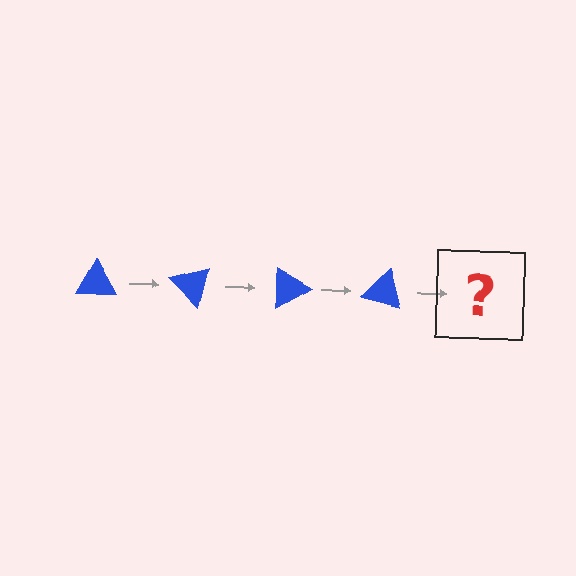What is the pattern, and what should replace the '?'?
The pattern is that the triangle rotates 45 degrees each step. The '?' should be a blue triangle rotated 180 degrees.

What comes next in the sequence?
The next element should be a blue triangle rotated 180 degrees.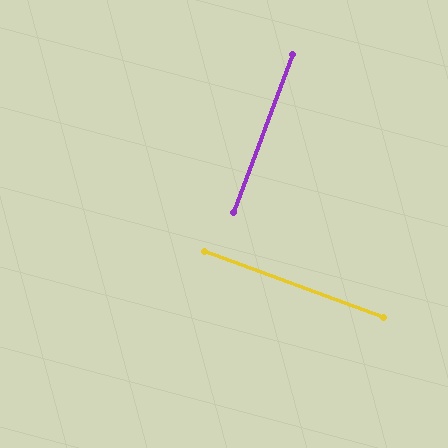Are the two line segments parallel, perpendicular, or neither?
Perpendicular — they meet at approximately 90°.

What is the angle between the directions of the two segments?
Approximately 90 degrees.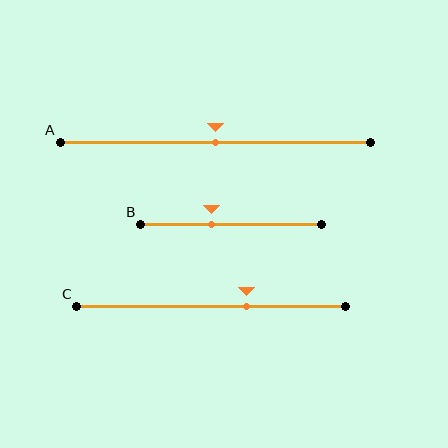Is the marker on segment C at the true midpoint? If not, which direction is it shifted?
No, the marker on segment C is shifted to the right by about 13% of the segment length.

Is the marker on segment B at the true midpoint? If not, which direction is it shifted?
No, the marker on segment B is shifted to the left by about 11% of the segment length.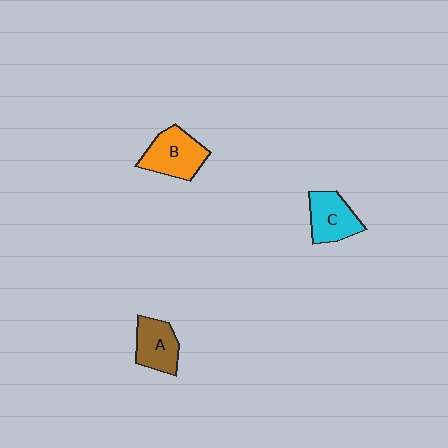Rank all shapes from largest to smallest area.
From largest to smallest: B (orange), C (cyan), A (brown).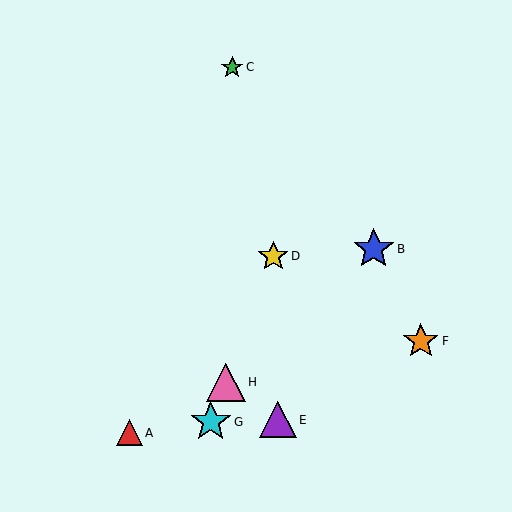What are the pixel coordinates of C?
Object C is at (232, 67).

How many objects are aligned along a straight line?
3 objects (D, G, H) are aligned along a straight line.